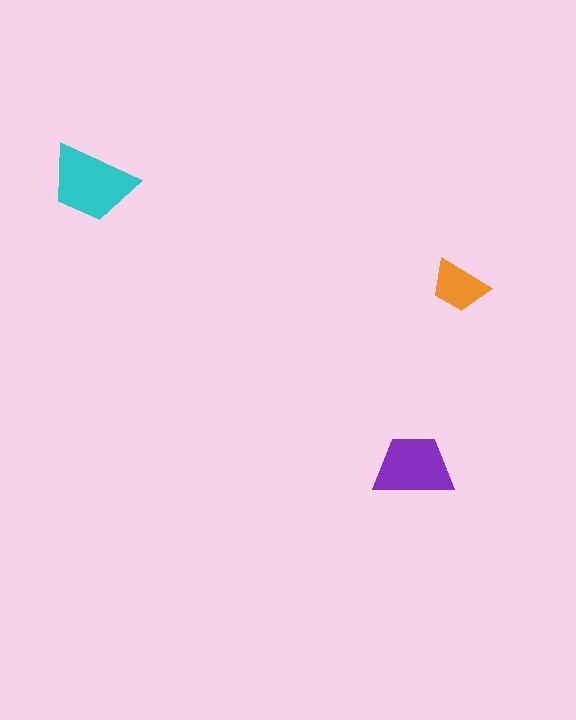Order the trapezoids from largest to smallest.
the cyan one, the purple one, the orange one.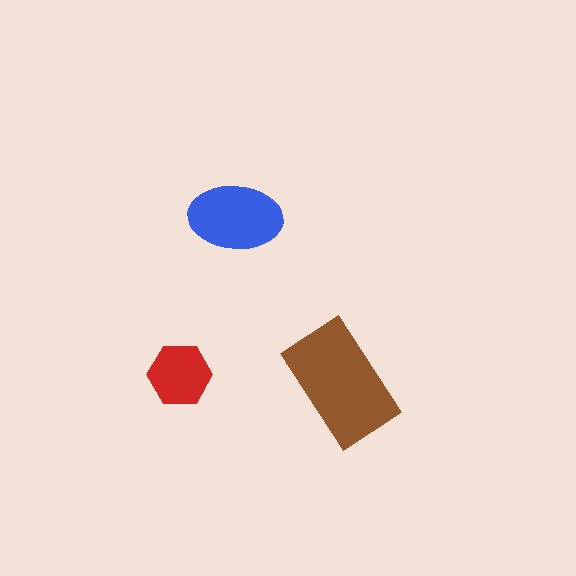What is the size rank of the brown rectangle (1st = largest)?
1st.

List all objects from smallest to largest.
The red hexagon, the blue ellipse, the brown rectangle.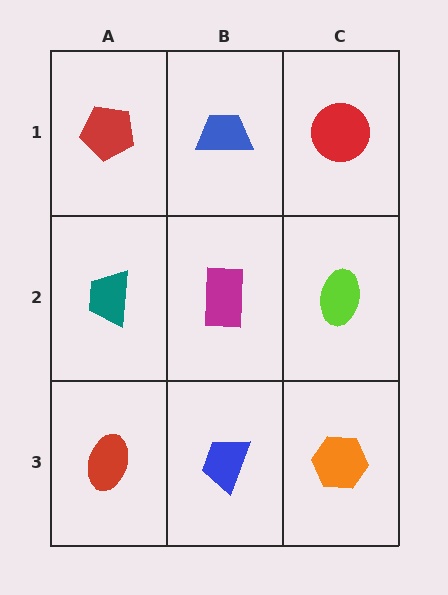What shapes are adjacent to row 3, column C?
A lime ellipse (row 2, column C), a blue trapezoid (row 3, column B).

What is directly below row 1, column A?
A teal trapezoid.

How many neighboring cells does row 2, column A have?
3.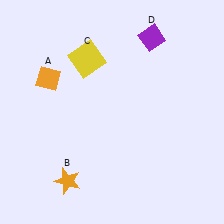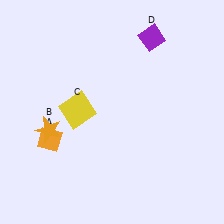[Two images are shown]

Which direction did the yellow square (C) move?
The yellow square (C) moved down.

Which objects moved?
The objects that moved are: the orange diamond (A), the orange star (B), the yellow square (C).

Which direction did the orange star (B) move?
The orange star (B) moved up.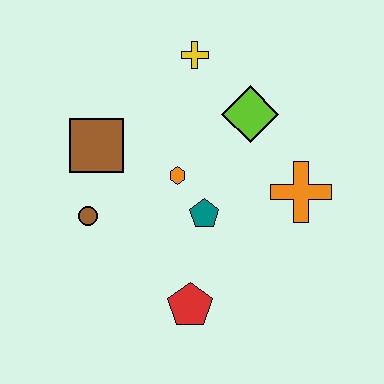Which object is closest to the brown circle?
The brown square is closest to the brown circle.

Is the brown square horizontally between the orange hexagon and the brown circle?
Yes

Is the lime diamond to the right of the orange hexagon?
Yes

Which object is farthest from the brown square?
The orange cross is farthest from the brown square.